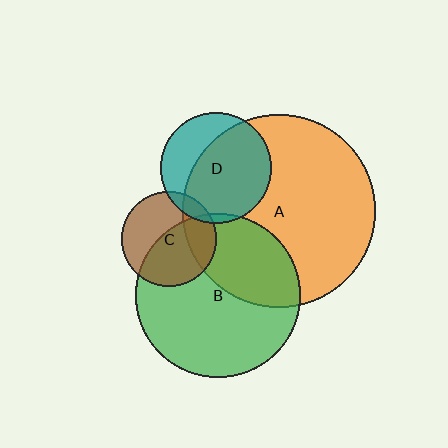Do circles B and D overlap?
Yes.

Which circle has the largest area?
Circle A (orange).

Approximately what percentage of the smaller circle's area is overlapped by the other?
Approximately 5%.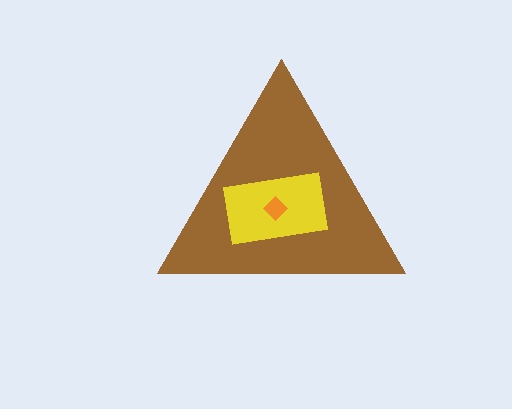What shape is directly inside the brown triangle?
The yellow rectangle.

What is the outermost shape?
The brown triangle.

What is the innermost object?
The orange diamond.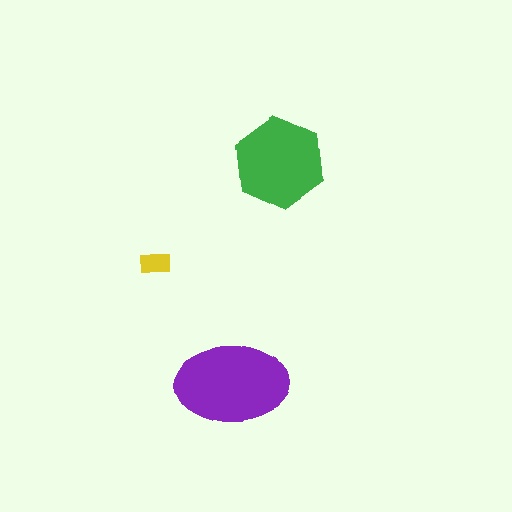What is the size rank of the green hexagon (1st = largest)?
2nd.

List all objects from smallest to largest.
The yellow rectangle, the green hexagon, the purple ellipse.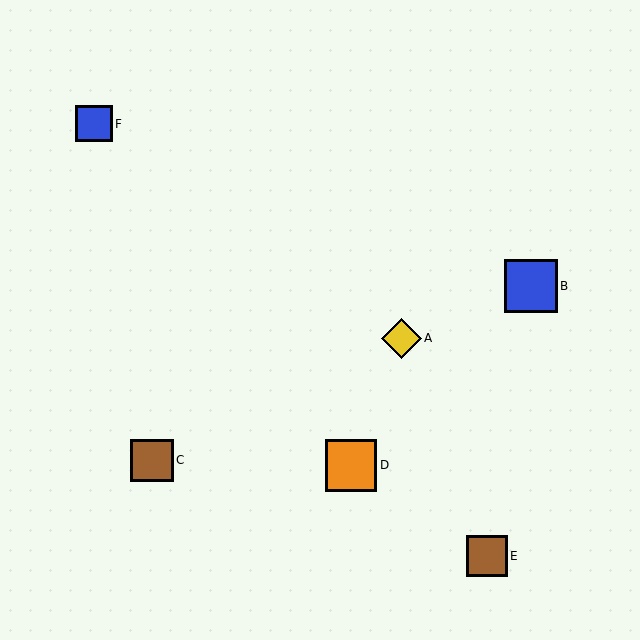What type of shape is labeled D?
Shape D is an orange square.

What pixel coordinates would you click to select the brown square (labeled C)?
Click at (152, 460) to select the brown square C.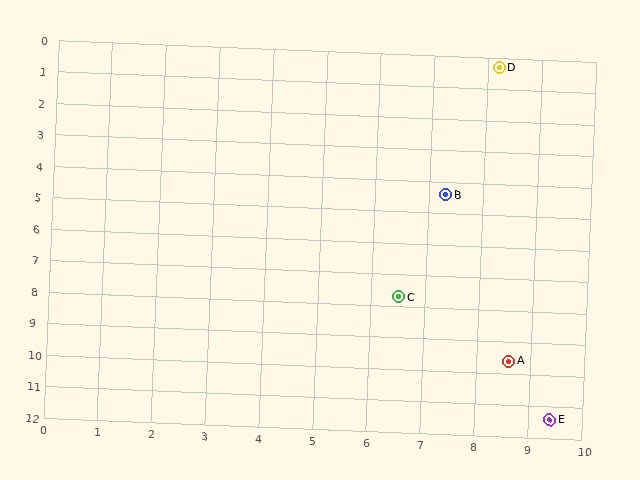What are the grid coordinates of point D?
Point D is at approximately (8.2, 0.3).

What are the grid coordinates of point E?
Point E is at approximately (9.4, 11.4).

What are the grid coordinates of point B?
Point B is at approximately (7.3, 4.4).